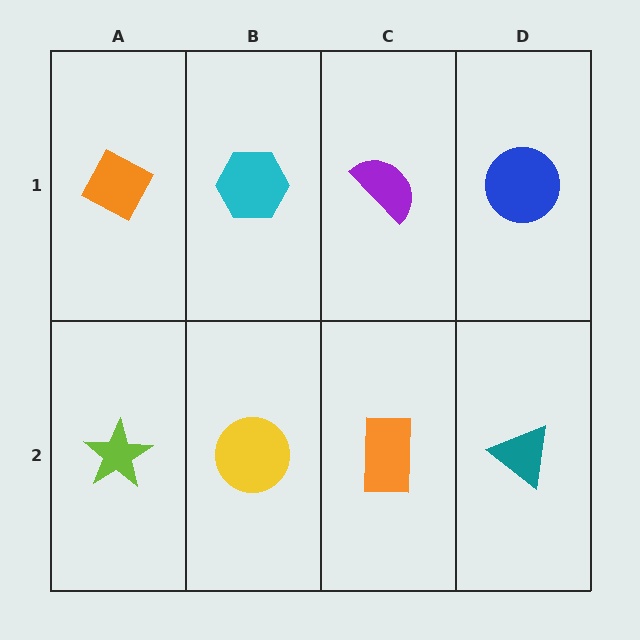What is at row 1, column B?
A cyan hexagon.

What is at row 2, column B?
A yellow circle.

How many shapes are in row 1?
4 shapes.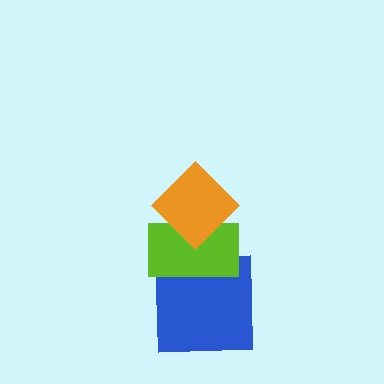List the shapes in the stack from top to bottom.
From top to bottom: the orange diamond, the lime rectangle, the blue square.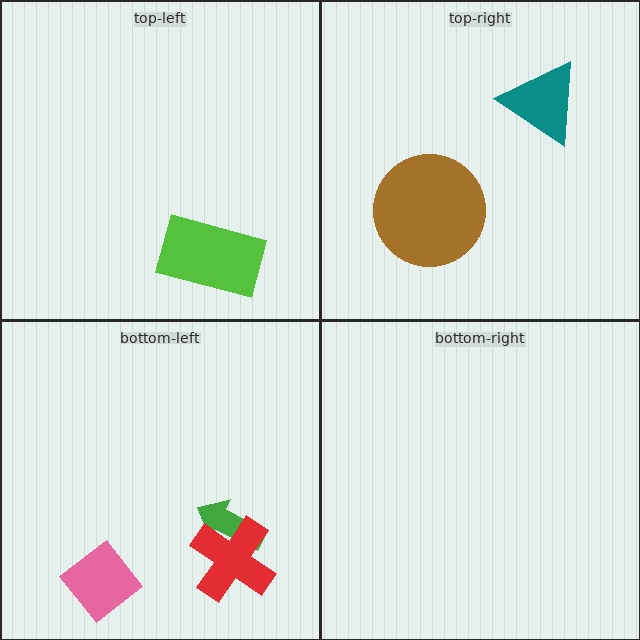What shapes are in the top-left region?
The lime rectangle.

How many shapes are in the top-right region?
2.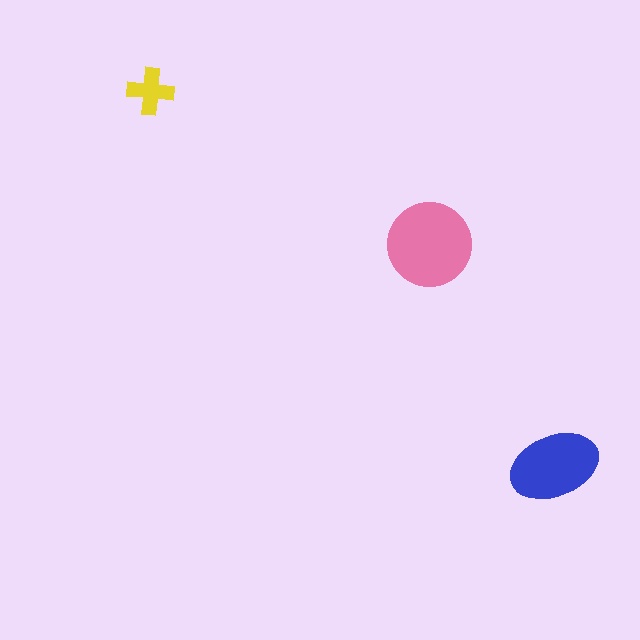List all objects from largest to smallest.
The pink circle, the blue ellipse, the yellow cross.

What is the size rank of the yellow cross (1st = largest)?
3rd.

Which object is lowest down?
The blue ellipse is bottommost.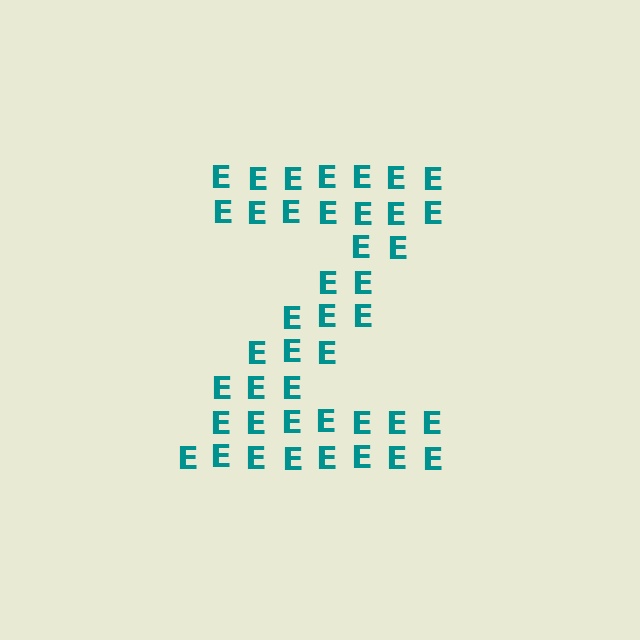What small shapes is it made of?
It is made of small letter E's.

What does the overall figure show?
The overall figure shows the letter Z.